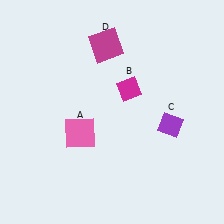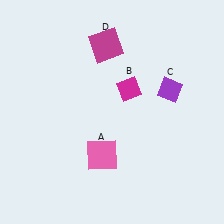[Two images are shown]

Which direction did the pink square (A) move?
The pink square (A) moved down.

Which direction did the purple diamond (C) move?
The purple diamond (C) moved up.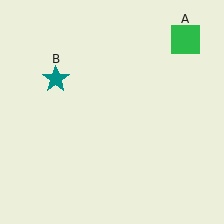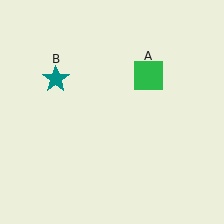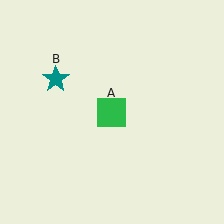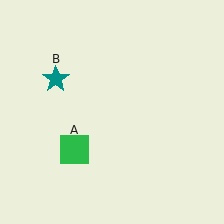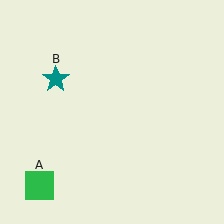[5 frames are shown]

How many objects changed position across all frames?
1 object changed position: green square (object A).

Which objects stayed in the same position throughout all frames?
Teal star (object B) remained stationary.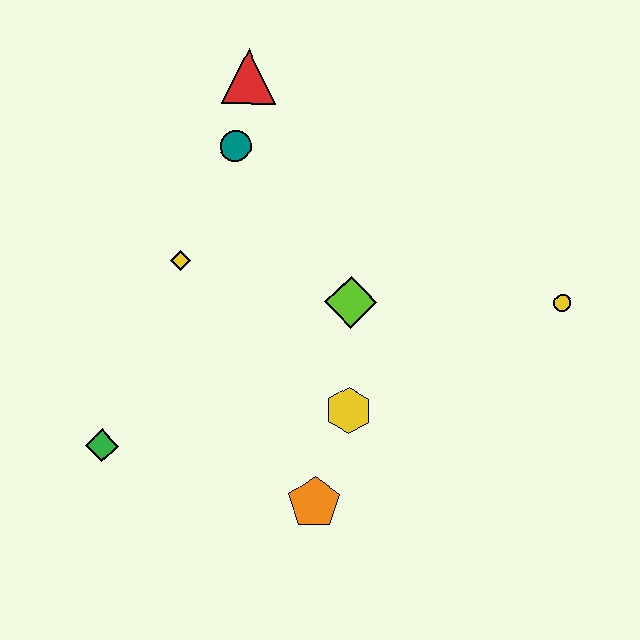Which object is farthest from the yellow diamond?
The yellow circle is farthest from the yellow diamond.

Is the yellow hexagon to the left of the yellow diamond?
No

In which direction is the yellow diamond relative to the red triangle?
The yellow diamond is below the red triangle.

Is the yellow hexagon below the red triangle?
Yes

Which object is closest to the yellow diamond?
The teal circle is closest to the yellow diamond.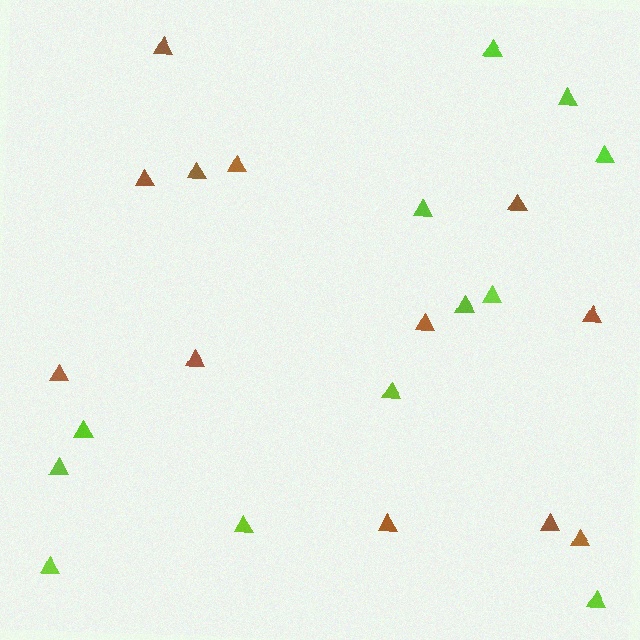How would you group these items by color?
There are 2 groups: one group of brown triangles (12) and one group of lime triangles (12).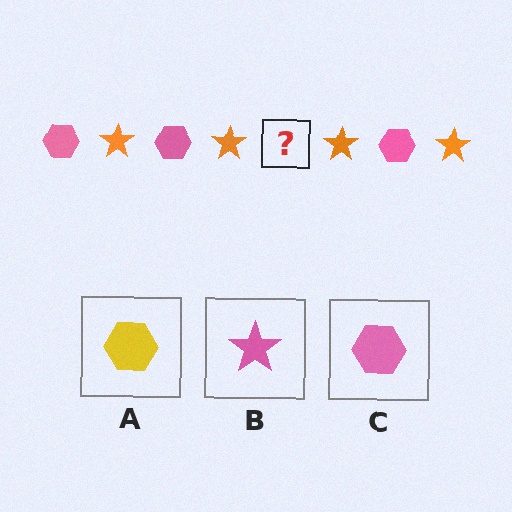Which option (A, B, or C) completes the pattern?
C.